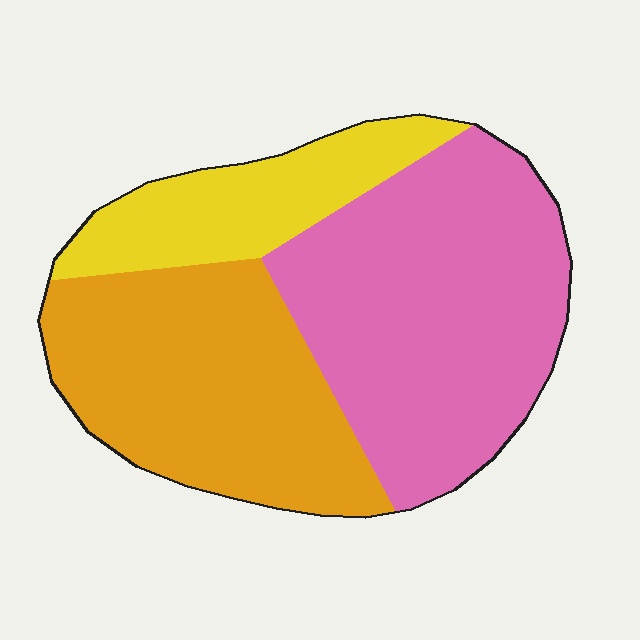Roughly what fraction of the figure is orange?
Orange takes up about three eighths (3/8) of the figure.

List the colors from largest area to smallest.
From largest to smallest: pink, orange, yellow.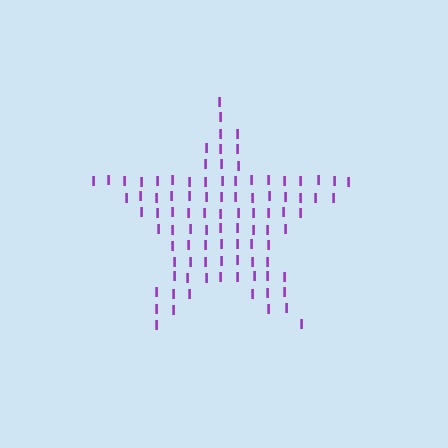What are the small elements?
The small elements are letter I's.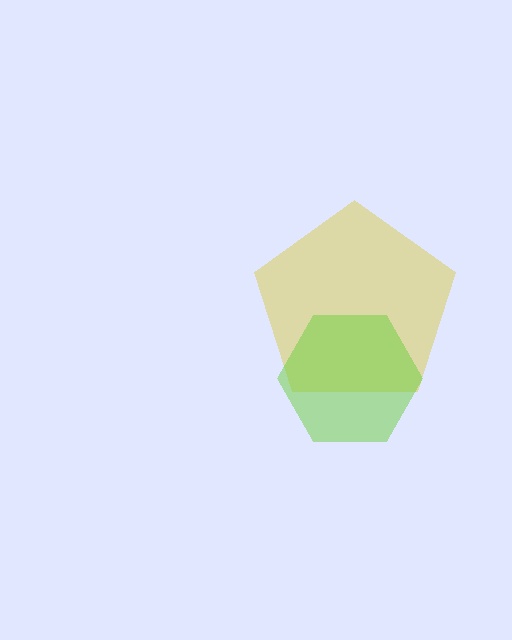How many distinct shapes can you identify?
There are 2 distinct shapes: a yellow pentagon, a lime hexagon.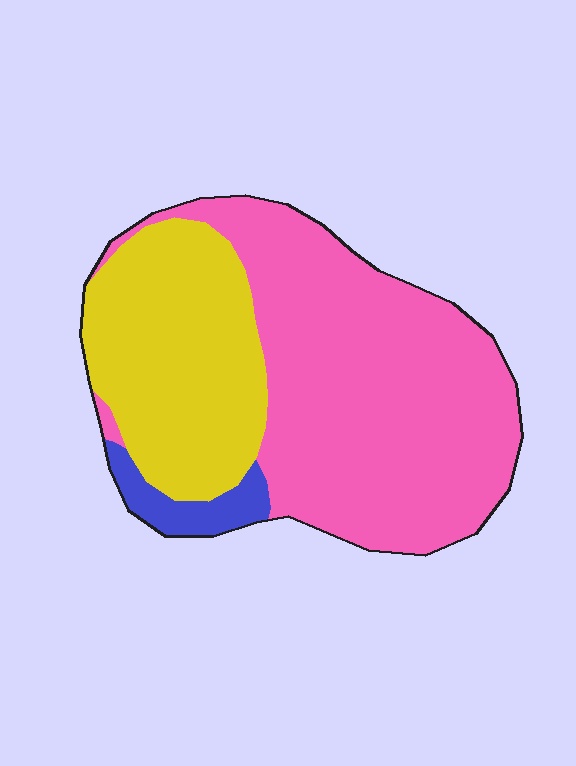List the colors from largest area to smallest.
From largest to smallest: pink, yellow, blue.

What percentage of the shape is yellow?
Yellow covers around 35% of the shape.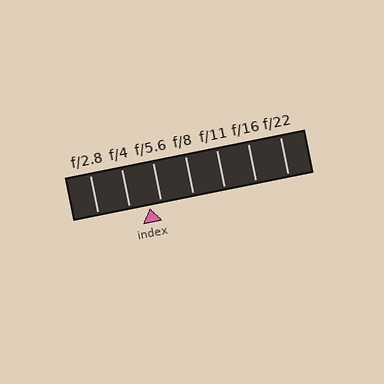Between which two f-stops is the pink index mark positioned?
The index mark is between f/4 and f/5.6.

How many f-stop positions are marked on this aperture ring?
There are 7 f-stop positions marked.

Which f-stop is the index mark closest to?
The index mark is closest to f/5.6.